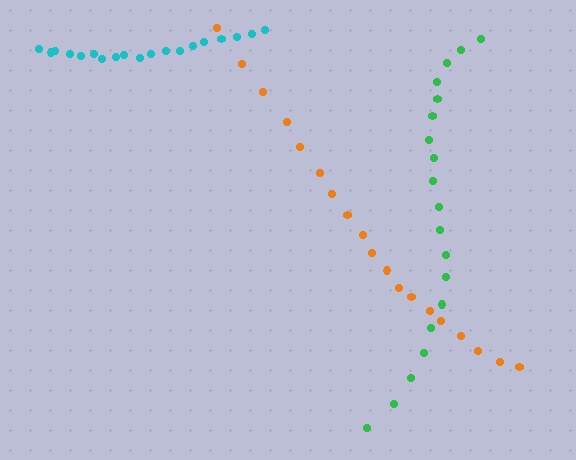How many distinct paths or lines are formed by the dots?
There are 3 distinct paths.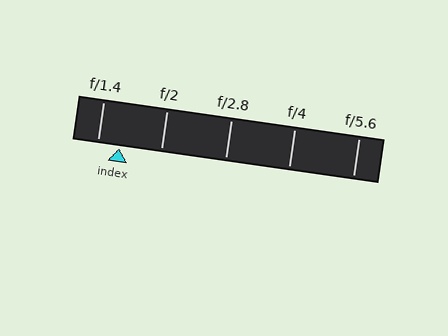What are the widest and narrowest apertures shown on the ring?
The widest aperture shown is f/1.4 and the narrowest is f/5.6.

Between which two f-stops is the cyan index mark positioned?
The index mark is between f/1.4 and f/2.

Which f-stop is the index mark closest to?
The index mark is closest to f/1.4.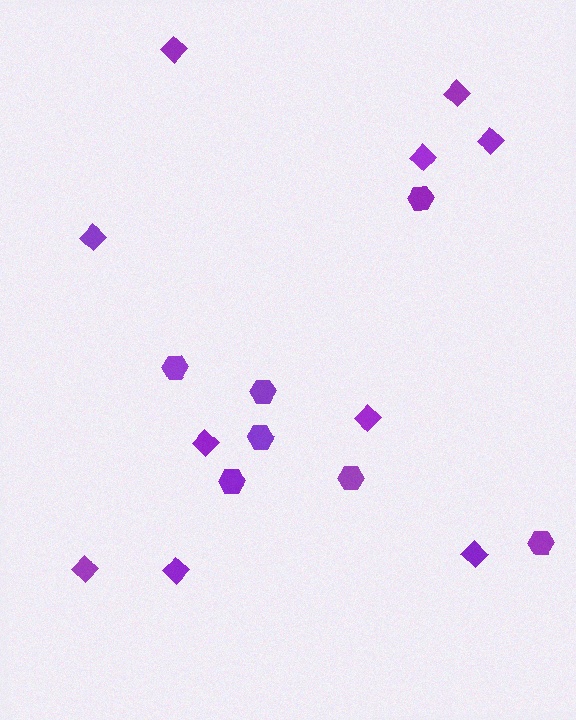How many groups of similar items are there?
There are 2 groups: one group of diamonds (10) and one group of hexagons (7).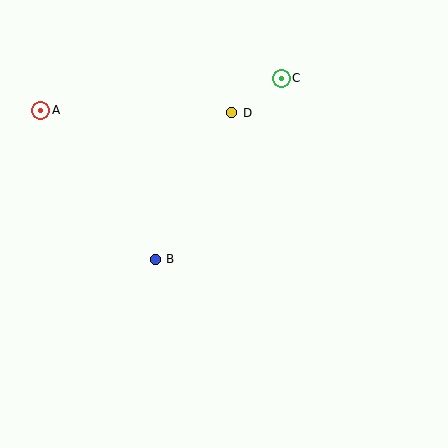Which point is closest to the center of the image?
Point B at (155, 259) is closest to the center.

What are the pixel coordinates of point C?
Point C is at (281, 78).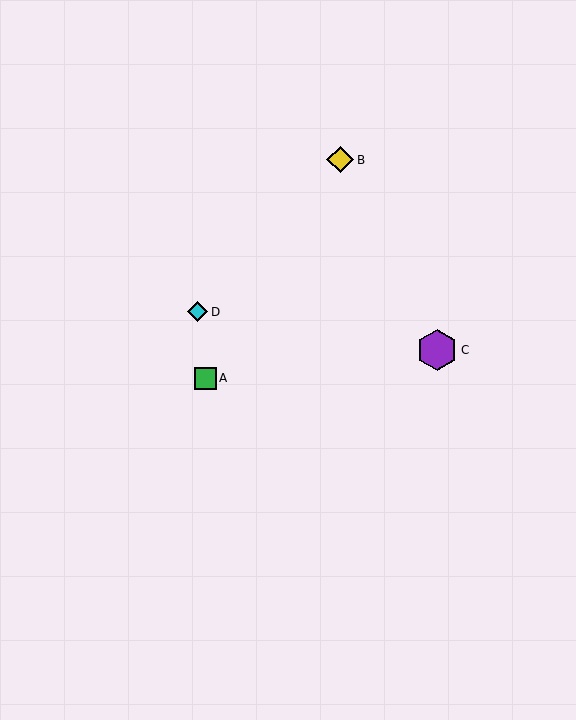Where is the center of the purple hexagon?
The center of the purple hexagon is at (437, 350).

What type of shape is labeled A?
Shape A is a green square.